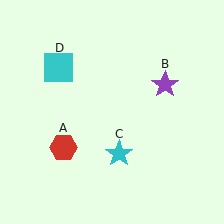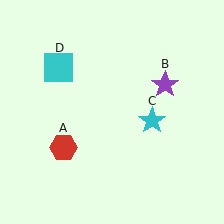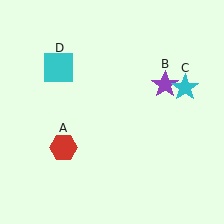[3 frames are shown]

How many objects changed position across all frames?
1 object changed position: cyan star (object C).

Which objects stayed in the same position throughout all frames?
Red hexagon (object A) and purple star (object B) and cyan square (object D) remained stationary.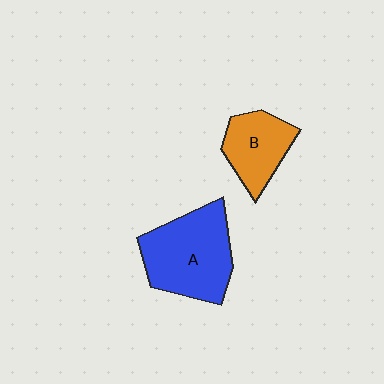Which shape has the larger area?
Shape A (blue).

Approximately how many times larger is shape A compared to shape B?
Approximately 1.6 times.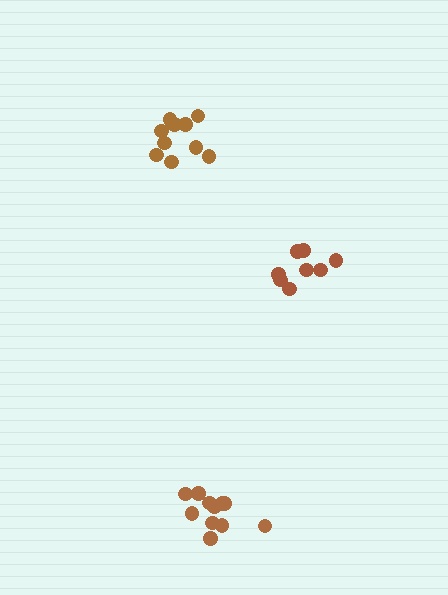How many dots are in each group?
Group 1: 10 dots, Group 2: 11 dots, Group 3: 8 dots (29 total).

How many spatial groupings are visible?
There are 3 spatial groupings.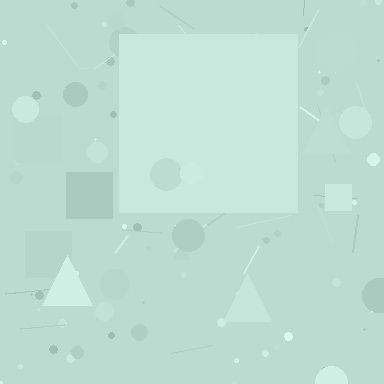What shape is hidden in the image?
A square is hidden in the image.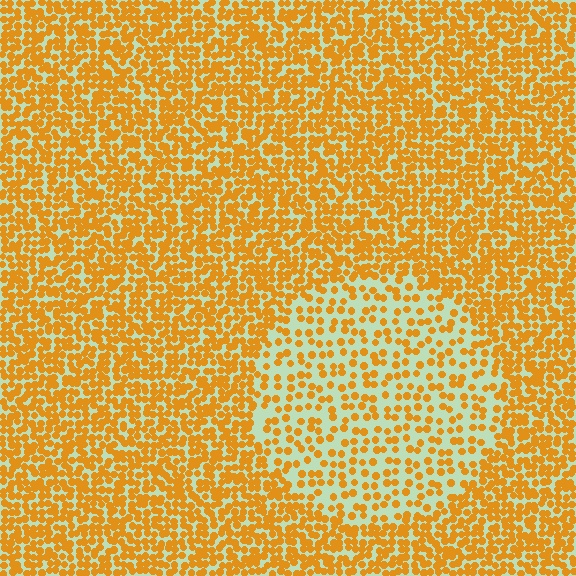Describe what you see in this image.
The image contains small orange elements arranged at two different densities. A circle-shaped region is visible where the elements are less densely packed than the surrounding area.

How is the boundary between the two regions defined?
The boundary is defined by a change in element density (approximately 2.1x ratio). All elements are the same color, size, and shape.